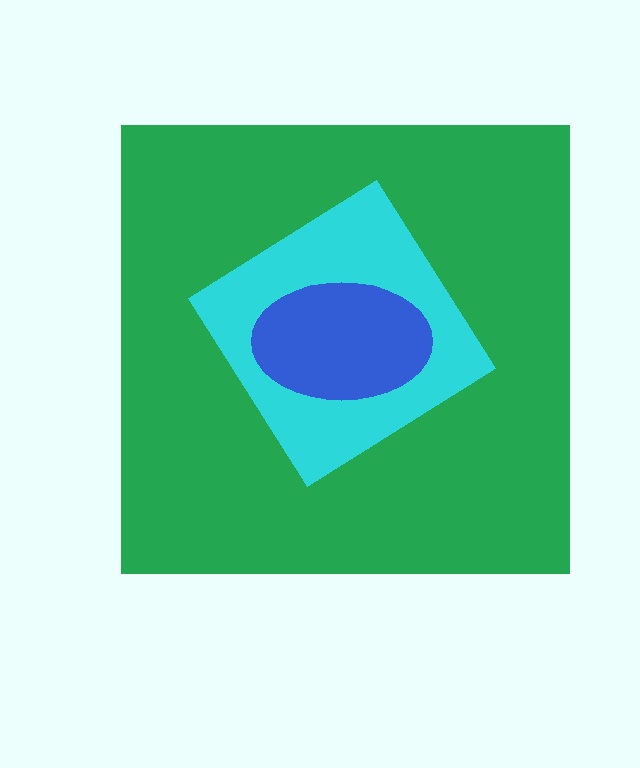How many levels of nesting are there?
3.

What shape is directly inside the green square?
The cyan diamond.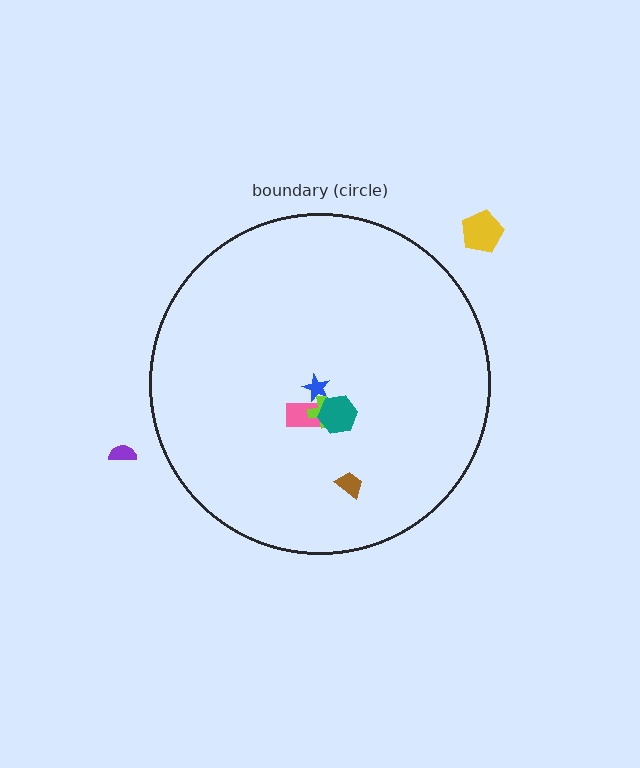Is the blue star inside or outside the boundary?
Inside.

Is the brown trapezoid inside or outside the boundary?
Inside.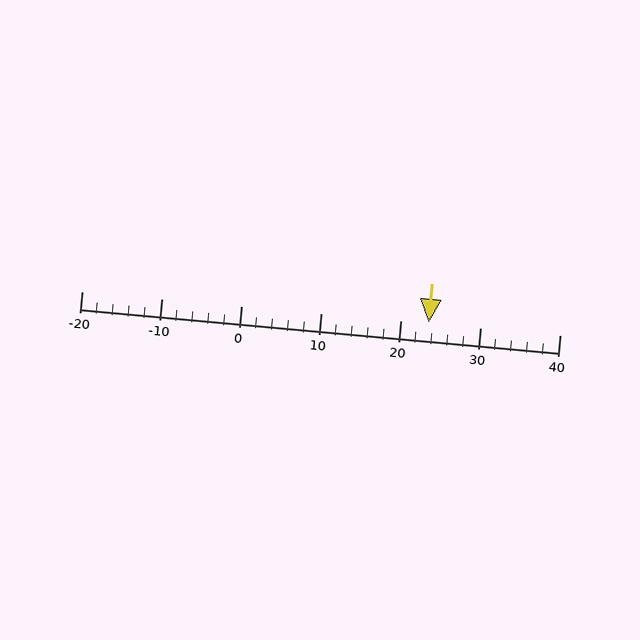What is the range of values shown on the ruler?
The ruler shows values from -20 to 40.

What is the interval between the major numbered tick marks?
The major tick marks are spaced 10 units apart.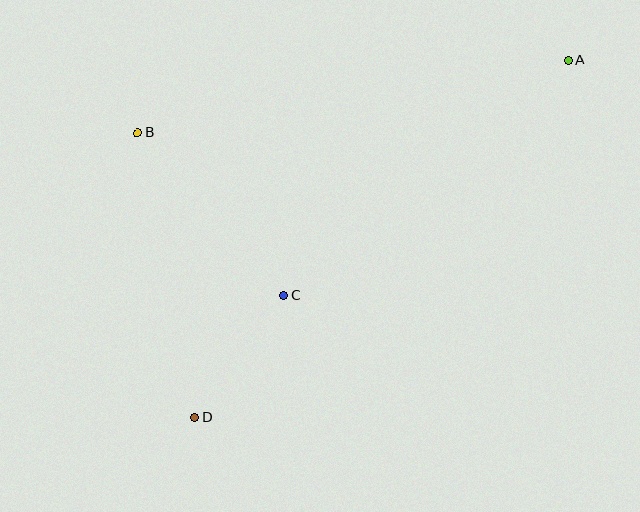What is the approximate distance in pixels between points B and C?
The distance between B and C is approximately 218 pixels.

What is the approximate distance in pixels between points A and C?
The distance between A and C is approximately 369 pixels.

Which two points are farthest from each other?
Points A and D are farthest from each other.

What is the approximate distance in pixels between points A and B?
The distance between A and B is approximately 437 pixels.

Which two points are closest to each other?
Points C and D are closest to each other.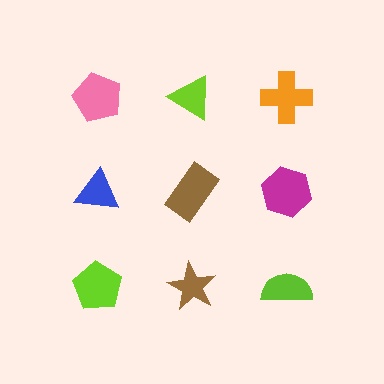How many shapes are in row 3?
3 shapes.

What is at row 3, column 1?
A lime pentagon.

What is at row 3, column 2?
A brown star.